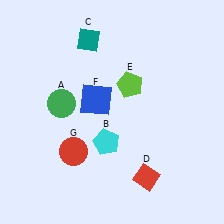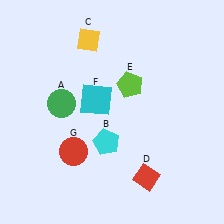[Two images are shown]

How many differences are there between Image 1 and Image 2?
There are 2 differences between the two images.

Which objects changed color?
C changed from teal to yellow. F changed from blue to cyan.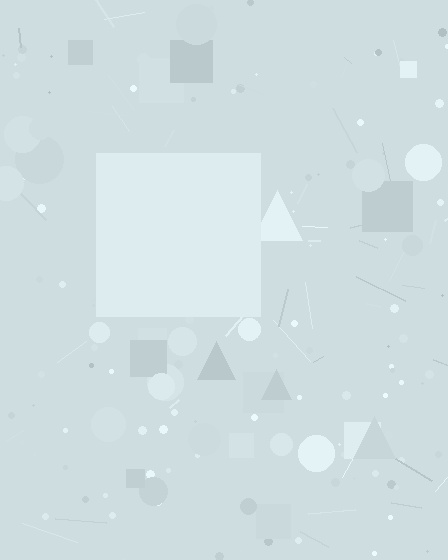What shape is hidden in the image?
A square is hidden in the image.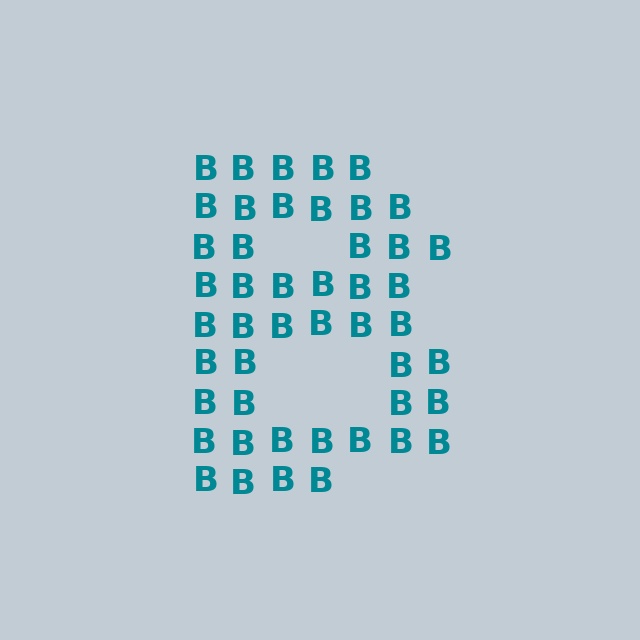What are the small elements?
The small elements are letter B's.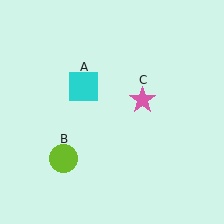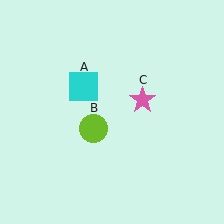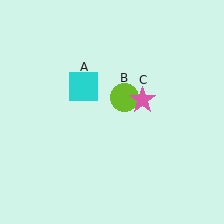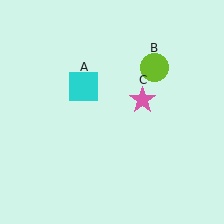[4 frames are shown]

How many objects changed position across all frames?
1 object changed position: lime circle (object B).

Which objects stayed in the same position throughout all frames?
Cyan square (object A) and pink star (object C) remained stationary.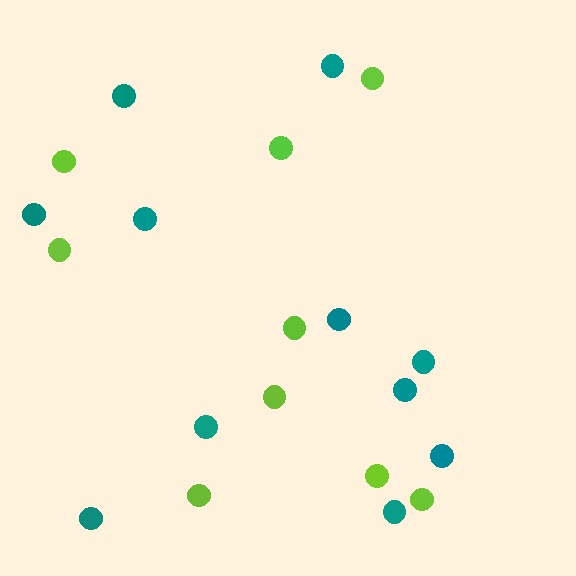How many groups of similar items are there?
There are 2 groups: one group of lime circles (9) and one group of teal circles (11).